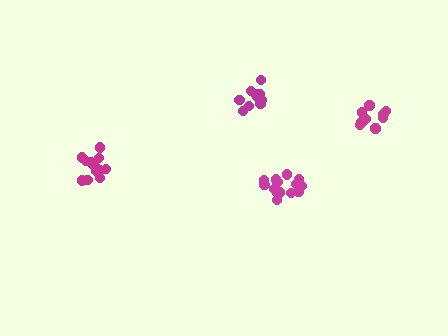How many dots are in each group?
Group 1: 10 dots, Group 2: 15 dots, Group 3: 15 dots, Group 4: 10 dots (50 total).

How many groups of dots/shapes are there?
There are 4 groups.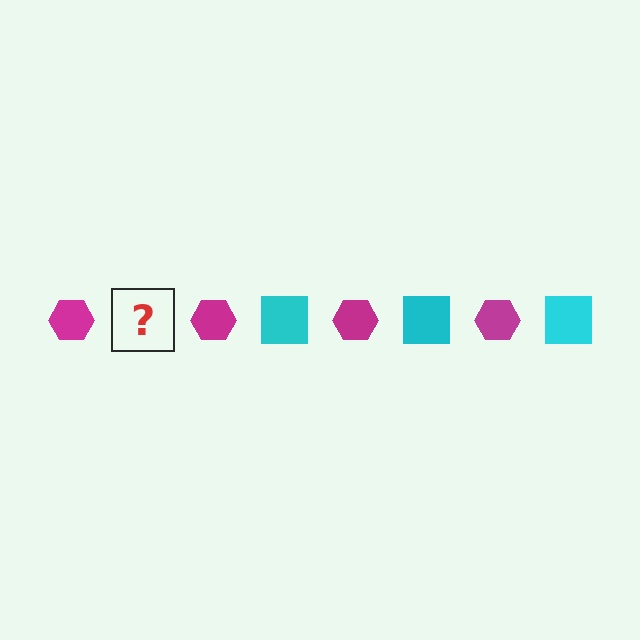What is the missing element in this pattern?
The missing element is a cyan square.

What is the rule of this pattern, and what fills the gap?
The rule is that the pattern alternates between magenta hexagon and cyan square. The gap should be filled with a cyan square.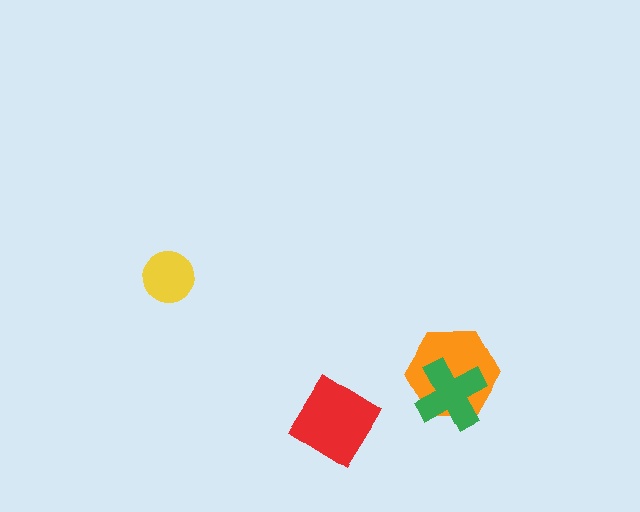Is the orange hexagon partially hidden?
Yes, it is partially covered by another shape.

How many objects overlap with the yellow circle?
0 objects overlap with the yellow circle.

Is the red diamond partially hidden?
No, no other shape covers it.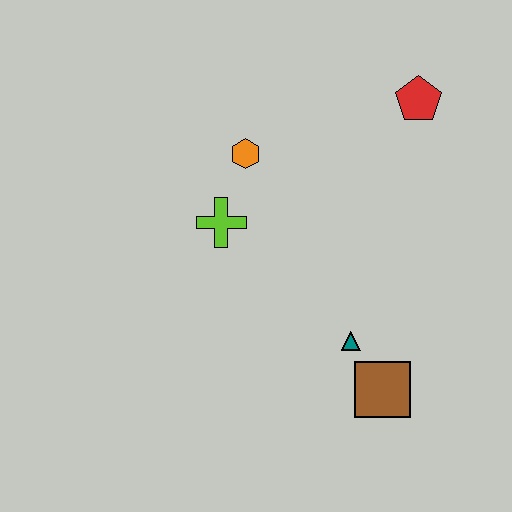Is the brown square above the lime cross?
No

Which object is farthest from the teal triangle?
The red pentagon is farthest from the teal triangle.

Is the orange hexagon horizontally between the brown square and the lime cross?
Yes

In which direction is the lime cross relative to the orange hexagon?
The lime cross is below the orange hexagon.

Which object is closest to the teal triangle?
The brown square is closest to the teal triangle.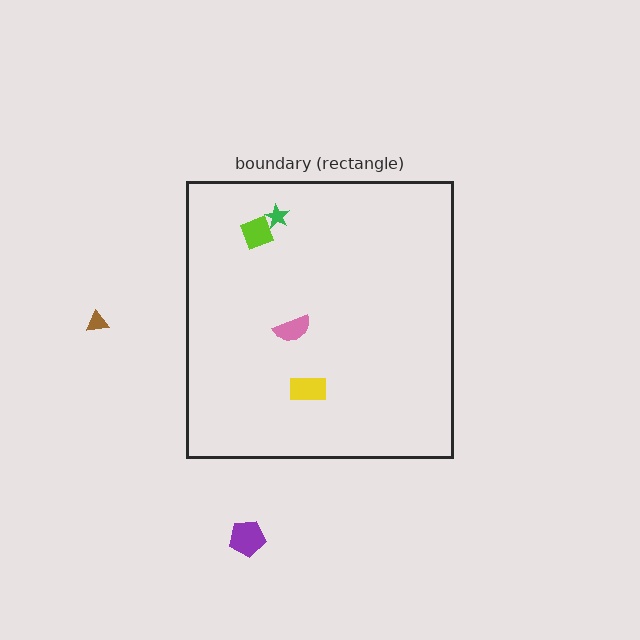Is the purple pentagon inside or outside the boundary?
Outside.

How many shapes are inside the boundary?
4 inside, 2 outside.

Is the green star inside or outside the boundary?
Inside.